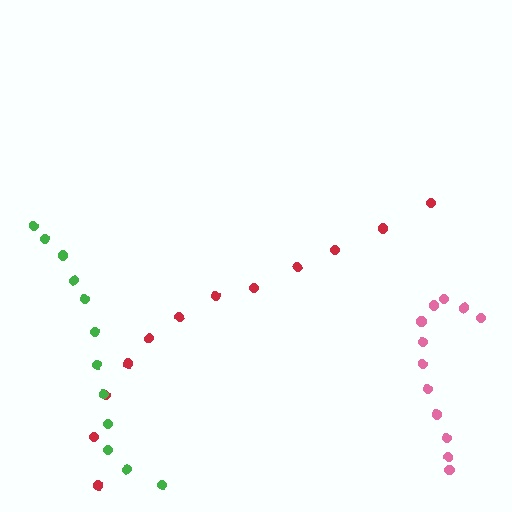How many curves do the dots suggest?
There are 3 distinct paths.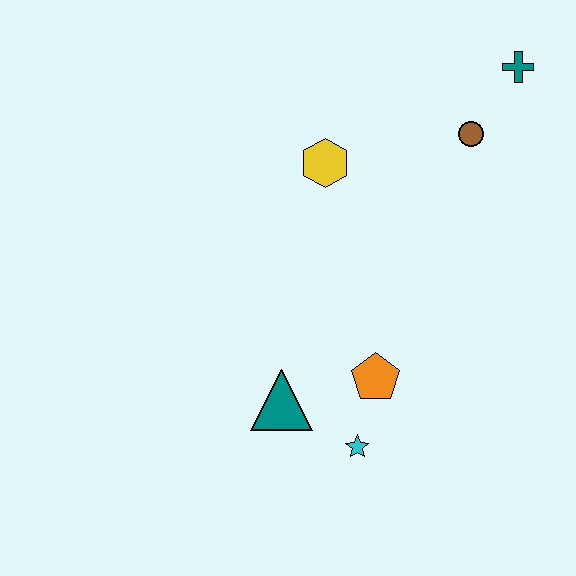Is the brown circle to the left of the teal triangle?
No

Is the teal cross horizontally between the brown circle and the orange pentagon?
No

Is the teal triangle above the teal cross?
No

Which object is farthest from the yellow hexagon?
The cyan star is farthest from the yellow hexagon.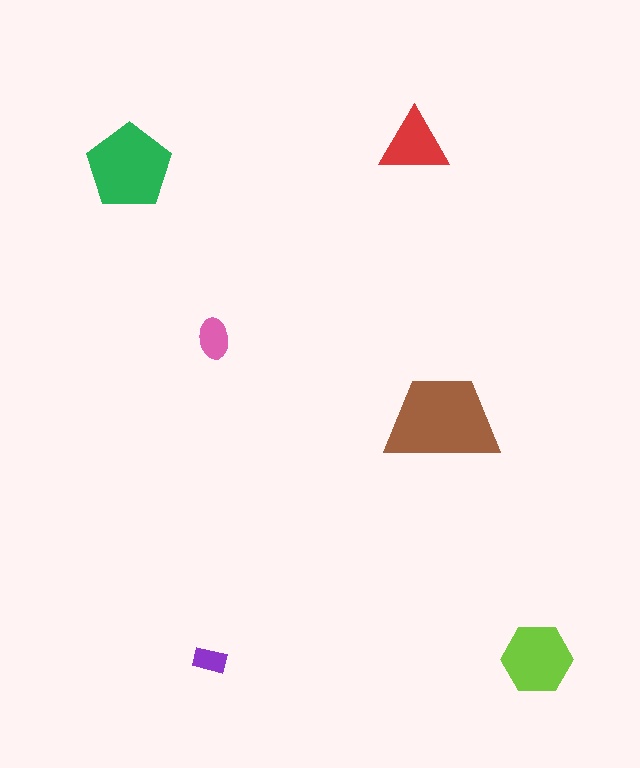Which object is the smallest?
The purple rectangle.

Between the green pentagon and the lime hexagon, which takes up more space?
The green pentagon.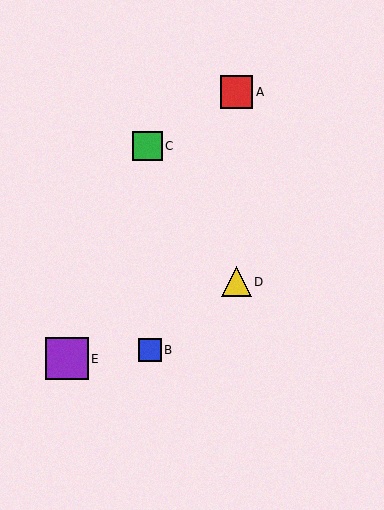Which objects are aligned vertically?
Objects A, D are aligned vertically.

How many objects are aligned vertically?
2 objects (A, D) are aligned vertically.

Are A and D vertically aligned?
Yes, both are at x≈237.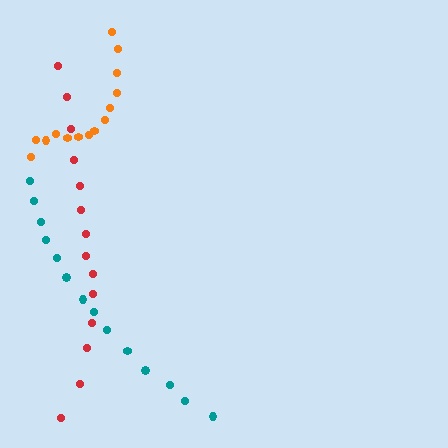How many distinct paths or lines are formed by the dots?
There are 3 distinct paths.